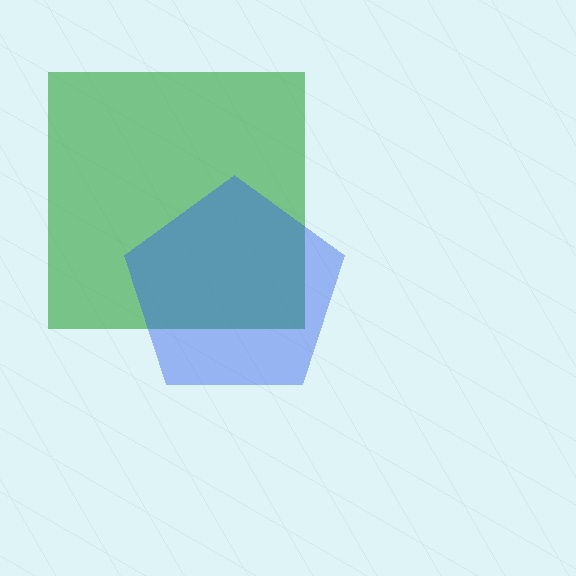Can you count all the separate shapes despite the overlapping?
Yes, there are 2 separate shapes.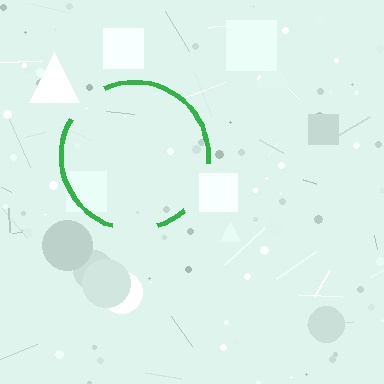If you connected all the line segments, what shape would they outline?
They would outline a circle.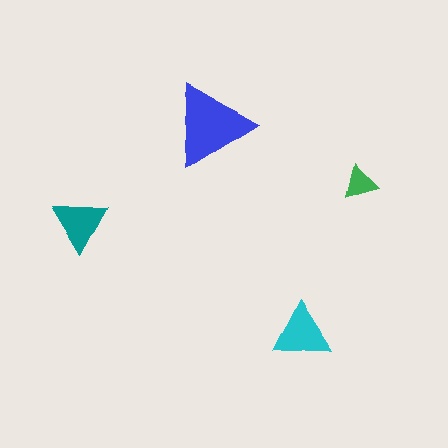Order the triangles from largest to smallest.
the blue one, the cyan one, the teal one, the green one.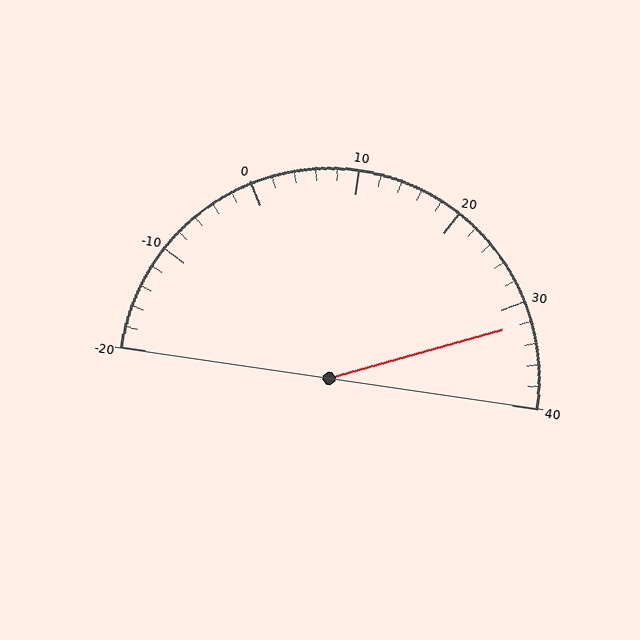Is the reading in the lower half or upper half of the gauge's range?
The reading is in the upper half of the range (-20 to 40).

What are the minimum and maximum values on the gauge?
The gauge ranges from -20 to 40.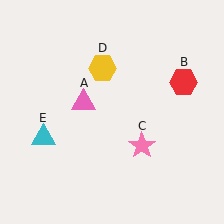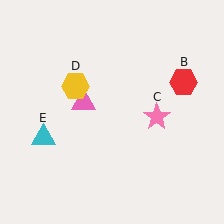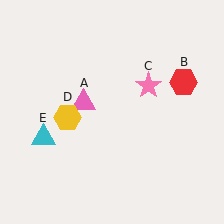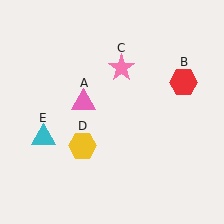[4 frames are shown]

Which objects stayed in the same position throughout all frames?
Pink triangle (object A) and red hexagon (object B) and cyan triangle (object E) remained stationary.